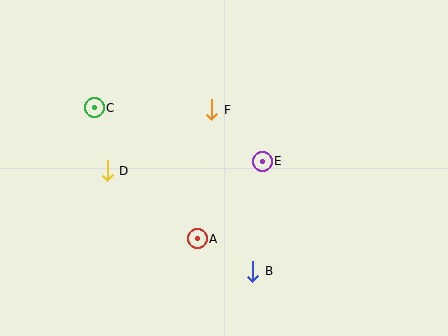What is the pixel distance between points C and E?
The distance between C and E is 176 pixels.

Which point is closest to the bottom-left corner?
Point D is closest to the bottom-left corner.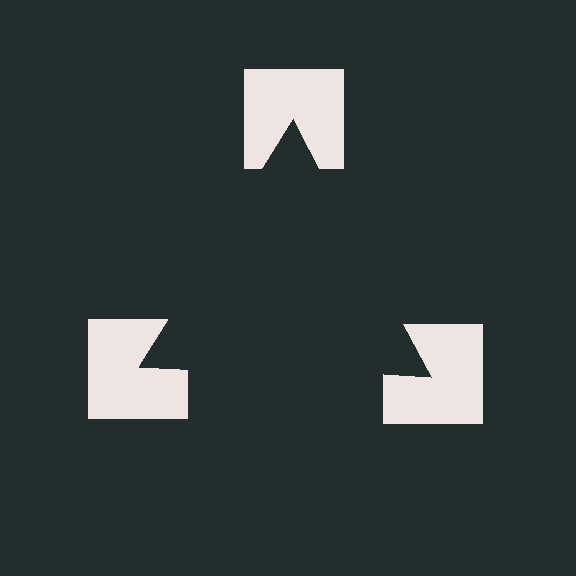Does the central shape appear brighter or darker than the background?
It typically appears slightly darker than the background, even though no actual brightness change is drawn.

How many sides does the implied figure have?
3 sides.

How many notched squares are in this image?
There are 3 — one at each vertex of the illusory triangle.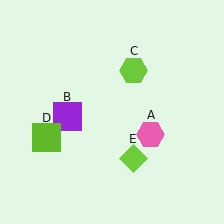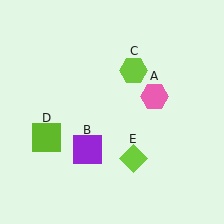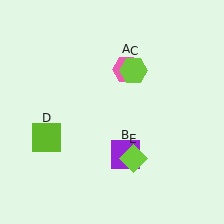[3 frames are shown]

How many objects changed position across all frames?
2 objects changed position: pink hexagon (object A), purple square (object B).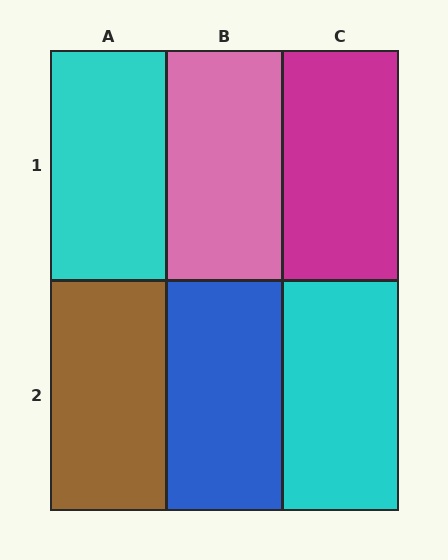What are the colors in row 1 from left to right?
Cyan, pink, magenta.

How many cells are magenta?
1 cell is magenta.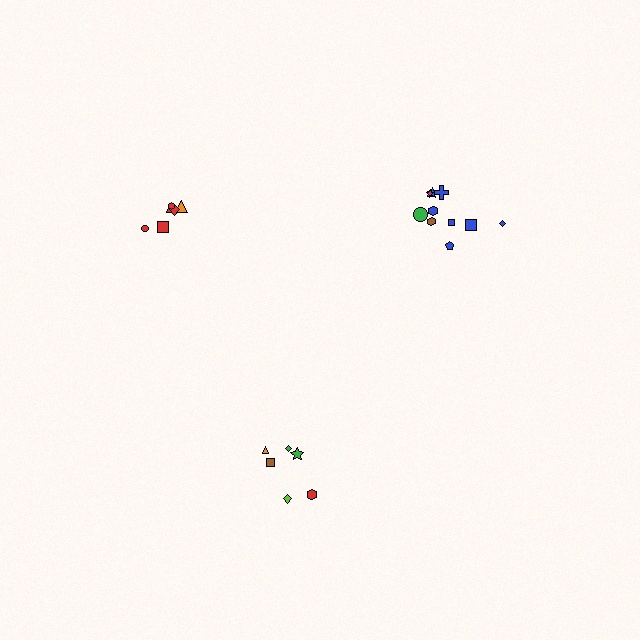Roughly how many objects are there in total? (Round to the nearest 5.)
Roughly 20 objects in total.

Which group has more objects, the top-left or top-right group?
The top-right group.